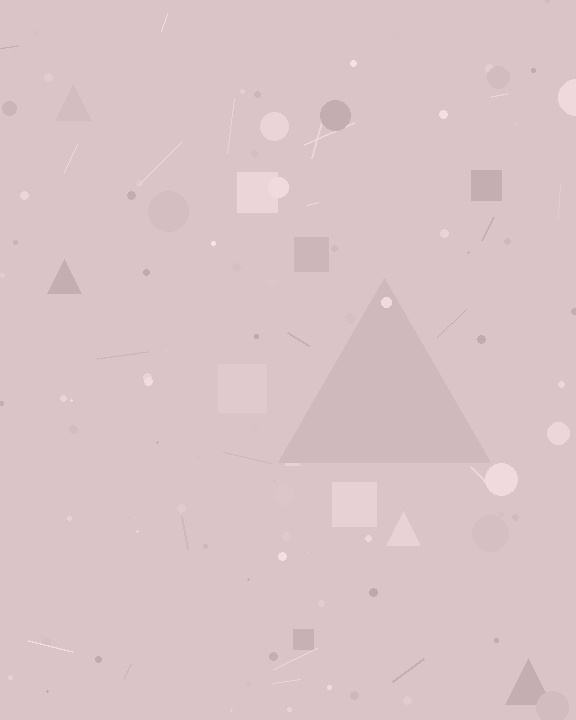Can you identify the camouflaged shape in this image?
The camouflaged shape is a triangle.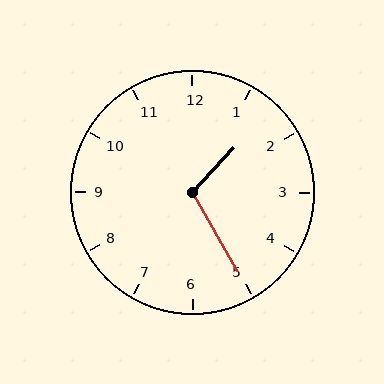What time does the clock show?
1:25.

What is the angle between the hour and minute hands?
Approximately 108 degrees.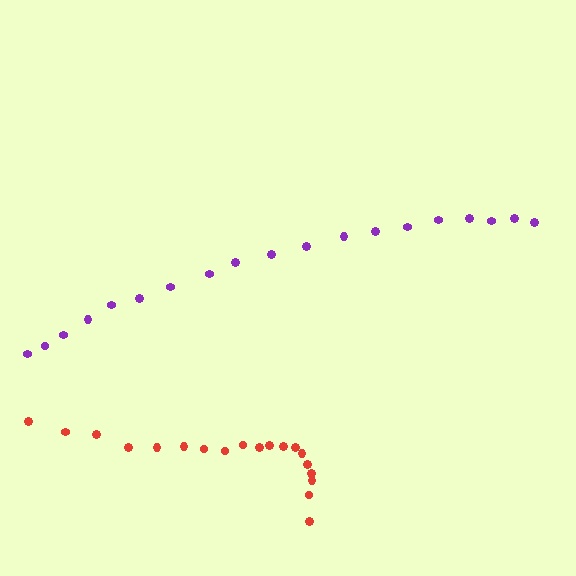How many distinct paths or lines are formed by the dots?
There are 2 distinct paths.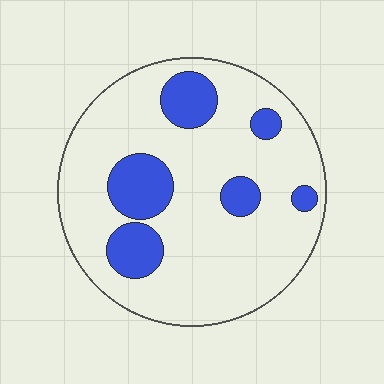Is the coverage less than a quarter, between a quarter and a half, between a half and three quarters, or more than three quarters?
Less than a quarter.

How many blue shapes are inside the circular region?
6.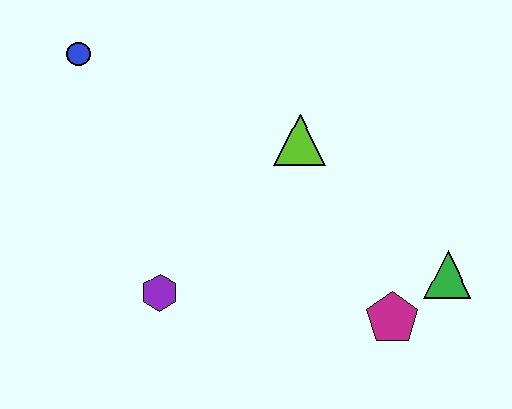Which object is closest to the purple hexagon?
The lime triangle is closest to the purple hexagon.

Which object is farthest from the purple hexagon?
The green triangle is farthest from the purple hexagon.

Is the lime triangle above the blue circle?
No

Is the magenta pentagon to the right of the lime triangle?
Yes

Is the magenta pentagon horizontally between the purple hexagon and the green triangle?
Yes